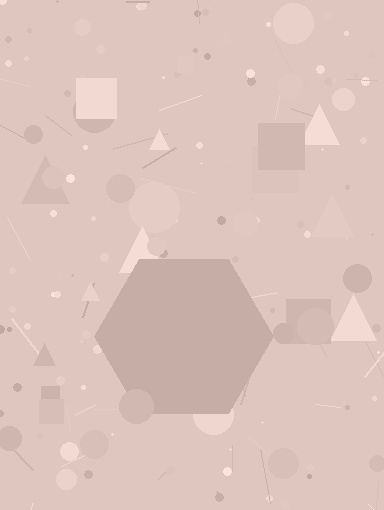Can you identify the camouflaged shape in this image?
The camouflaged shape is a hexagon.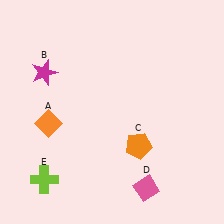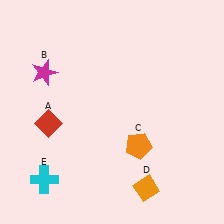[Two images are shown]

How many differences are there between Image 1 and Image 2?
There are 3 differences between the two images.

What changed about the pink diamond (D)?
In Image 1, D is pink. In Image 2, it changed to orange.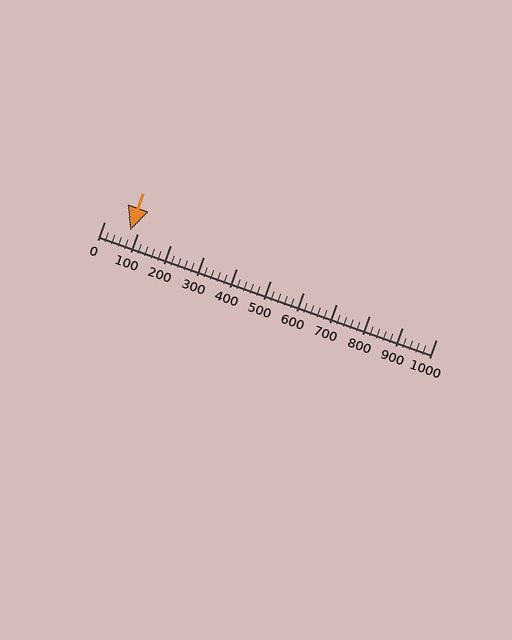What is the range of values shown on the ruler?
The ruler shows values from 0 to 1000.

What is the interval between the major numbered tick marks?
The major tick marks are spaced 100 units apart.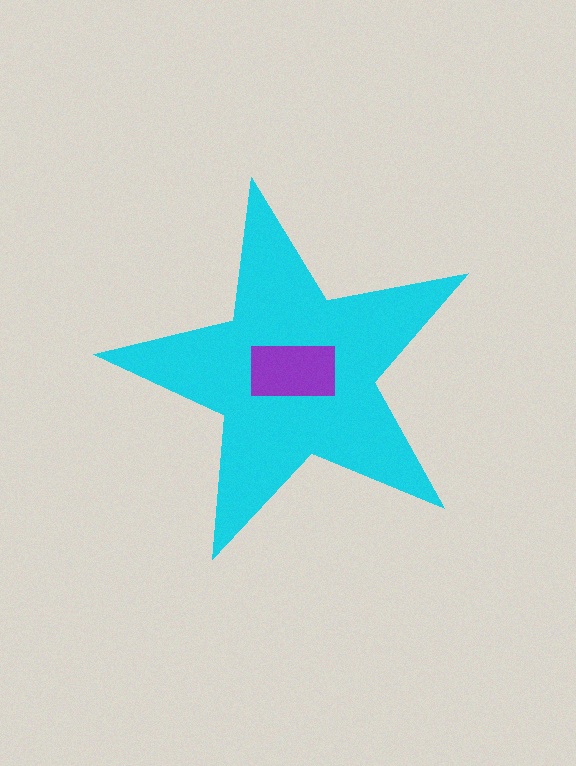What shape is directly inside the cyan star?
The purple rectangle.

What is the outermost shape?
The cyan star.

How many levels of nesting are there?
2.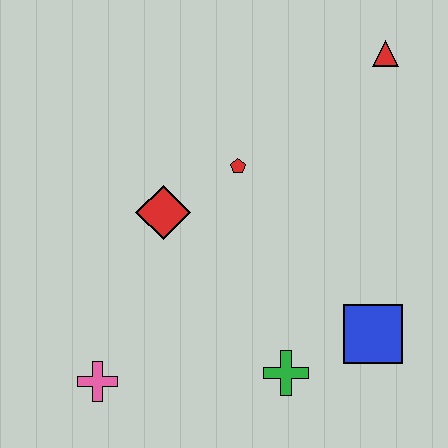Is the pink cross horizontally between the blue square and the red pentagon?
No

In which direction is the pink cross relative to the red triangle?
The pink cross is below the red triangle.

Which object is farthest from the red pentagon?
The pink cross is farthest from the red pentagon.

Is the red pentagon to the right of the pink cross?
Yes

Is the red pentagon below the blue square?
No